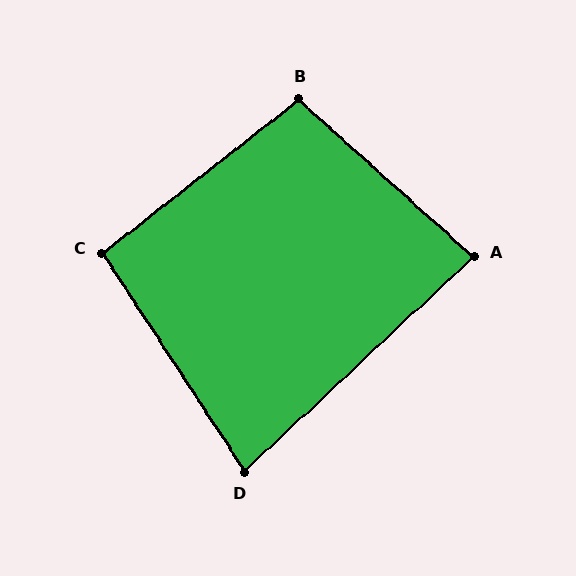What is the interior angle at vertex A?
Approximately 85 degrees (acute).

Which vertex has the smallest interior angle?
D, at approximately 80 degrees.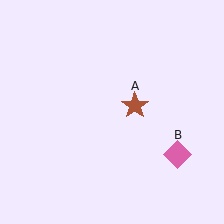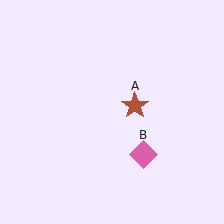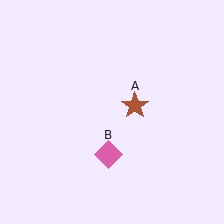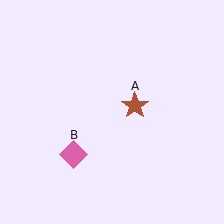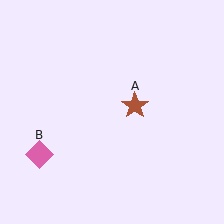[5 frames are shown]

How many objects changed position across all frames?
1 object changed position: pink diamond (object B).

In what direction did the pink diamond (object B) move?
The pink diamond (object B) moved left.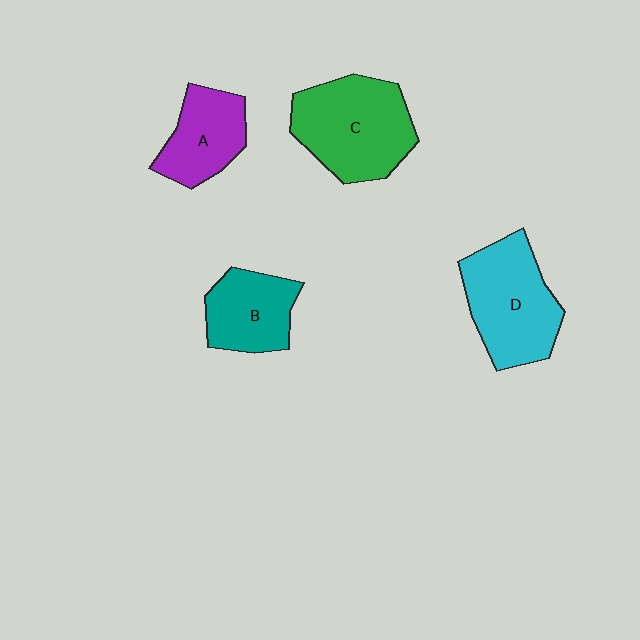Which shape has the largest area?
Shape C (green).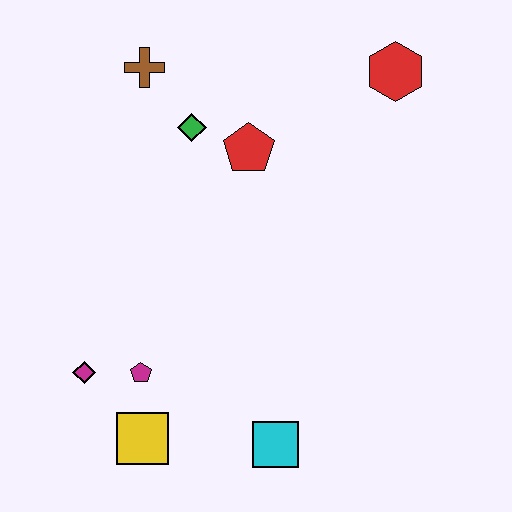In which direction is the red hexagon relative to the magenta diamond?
The red hexagon is to the right of the magenta diamond.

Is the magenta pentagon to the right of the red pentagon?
No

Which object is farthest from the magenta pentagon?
The red hexagon is farthest from the magenta pentagon.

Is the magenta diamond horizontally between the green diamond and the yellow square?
No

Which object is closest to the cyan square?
The yellow square is closest to the cyan square.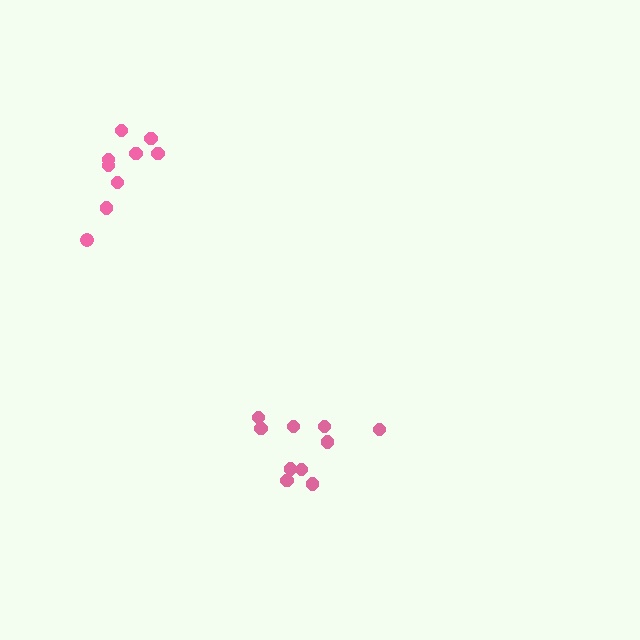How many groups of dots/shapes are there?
There are 2 groups.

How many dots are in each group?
Group 1: 9 dots, Group 2: 10 dots (19 total).